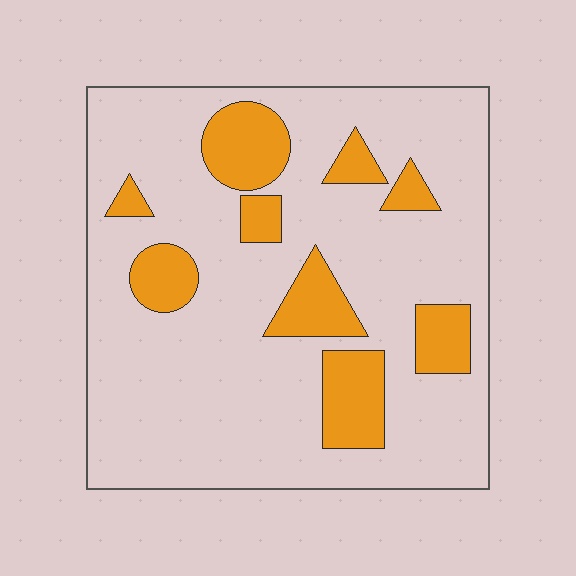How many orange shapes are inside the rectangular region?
9.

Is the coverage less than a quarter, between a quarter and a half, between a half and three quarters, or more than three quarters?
Less than a quarter.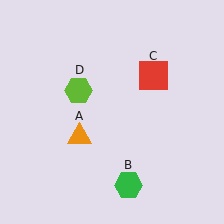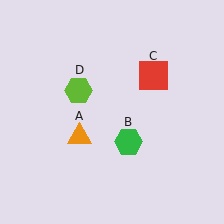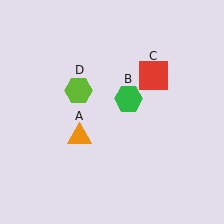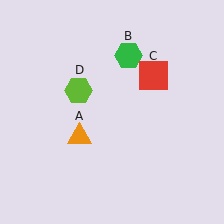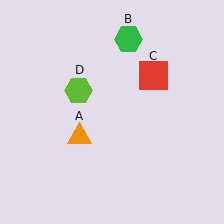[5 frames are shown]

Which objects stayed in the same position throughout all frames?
Orange triangle (object A) and red square (object C) and lime hexagon (object D) remained stationary.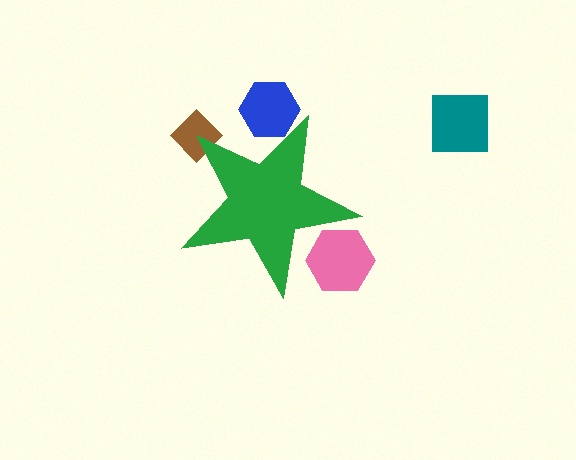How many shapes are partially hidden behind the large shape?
3 shapes are partially hidden.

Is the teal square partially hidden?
No, the teal square is fully visible.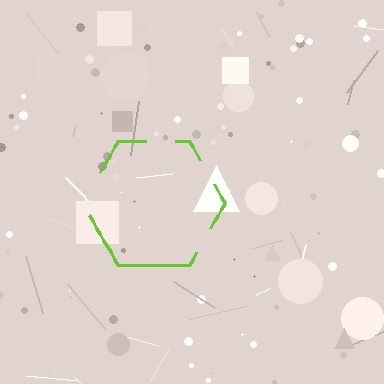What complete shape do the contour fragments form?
The contour fragments form a hexagon.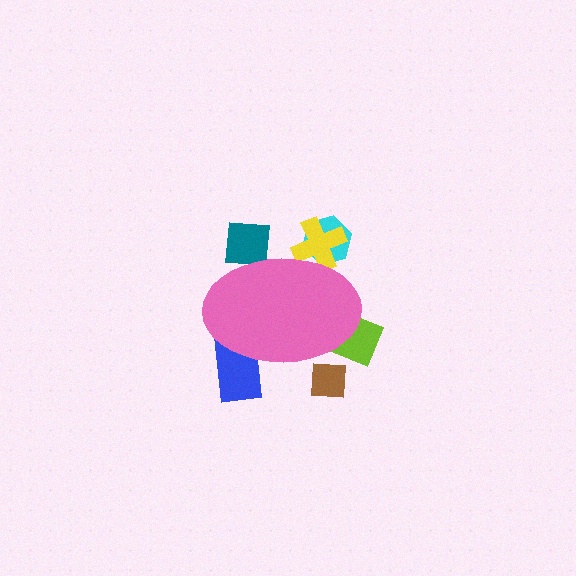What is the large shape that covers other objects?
A pink ellipse.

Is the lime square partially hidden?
Yes, the lime square is partially hidden behind the pink ellipse.